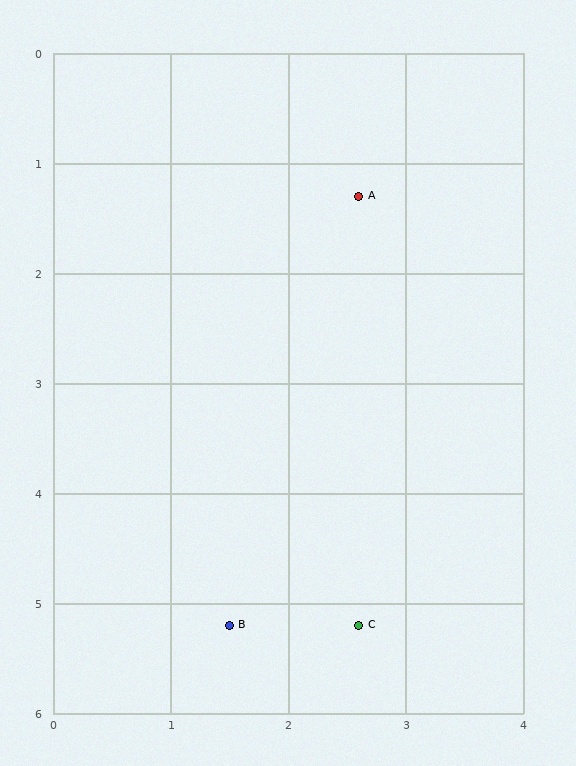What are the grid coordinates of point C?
Point C is at approximately (2.6, 5.2).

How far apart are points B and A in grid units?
Points B and A are about 4.1 grid units apart.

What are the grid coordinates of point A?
Point A is at approximately (2.6, 1.3).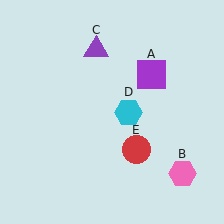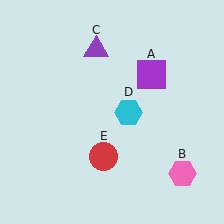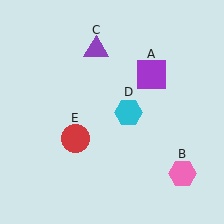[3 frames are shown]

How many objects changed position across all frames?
1 object changed position: red circle (object E).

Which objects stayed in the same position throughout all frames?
Purple square (object A) and pink hexagon (object B) and purple triangle (object C) and cyan hexagon (object D) remained stationary.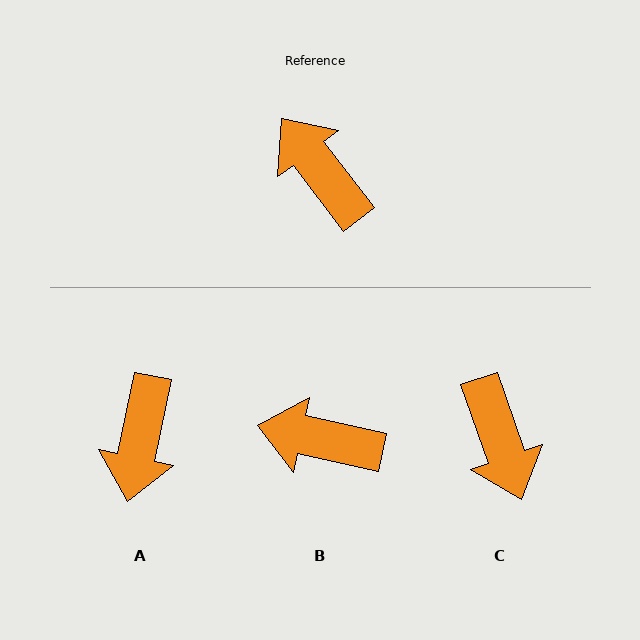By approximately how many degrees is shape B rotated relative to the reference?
Approximately 40 degrees counter-clockwise.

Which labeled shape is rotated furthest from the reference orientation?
C, about 162 degrees away.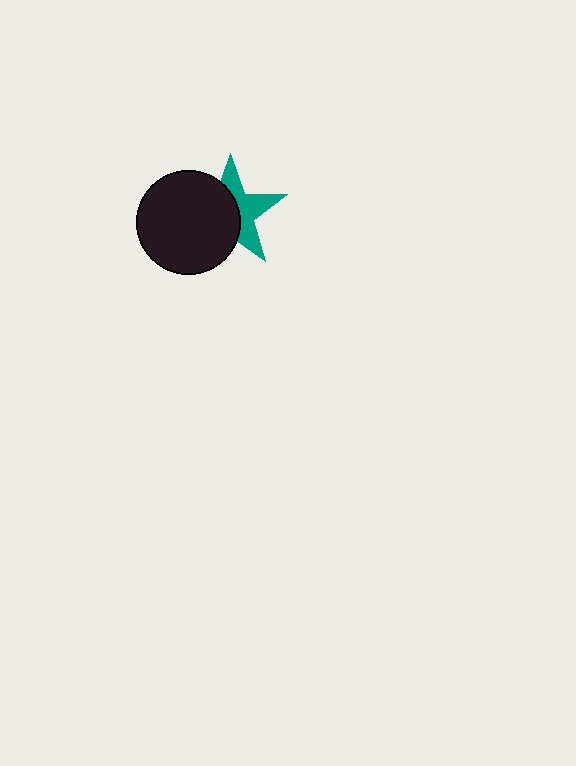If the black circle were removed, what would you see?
You would see the complete teal star.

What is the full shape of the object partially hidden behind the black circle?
The partially hidden object is a teal star.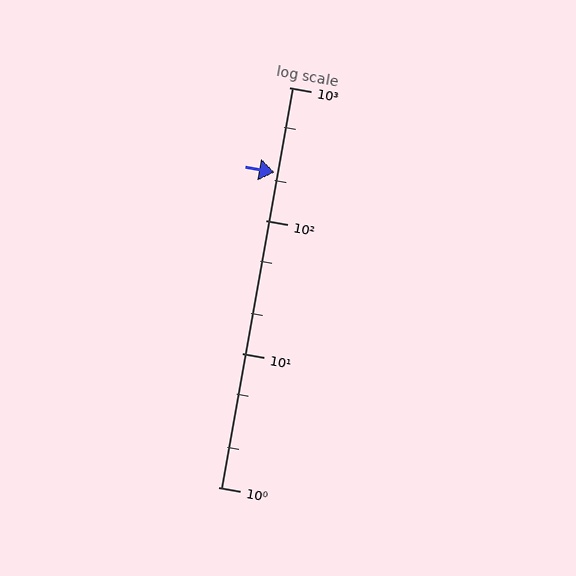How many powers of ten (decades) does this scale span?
The scale spans 3 decades, from 1 to 1000.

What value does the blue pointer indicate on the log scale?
The pointer indicates approximately 230.